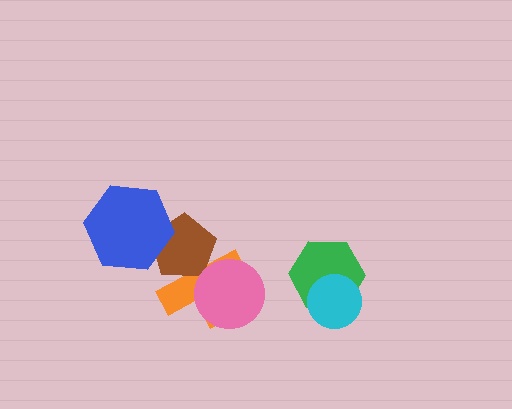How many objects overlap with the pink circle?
1 object overlaps with the pink circle.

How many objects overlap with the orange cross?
2 objects overlap with the orange cross.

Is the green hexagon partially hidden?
Yes, it is partially covered by another shape.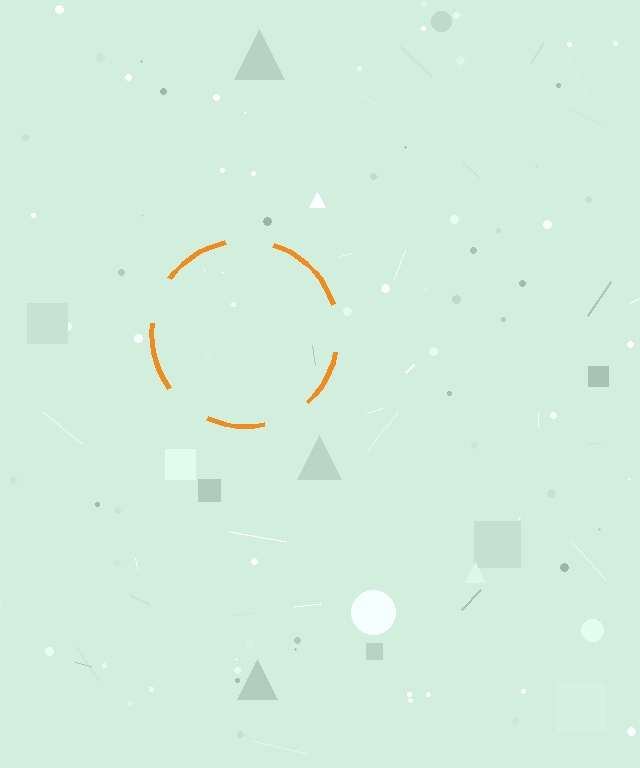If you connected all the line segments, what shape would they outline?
They would outline a circle.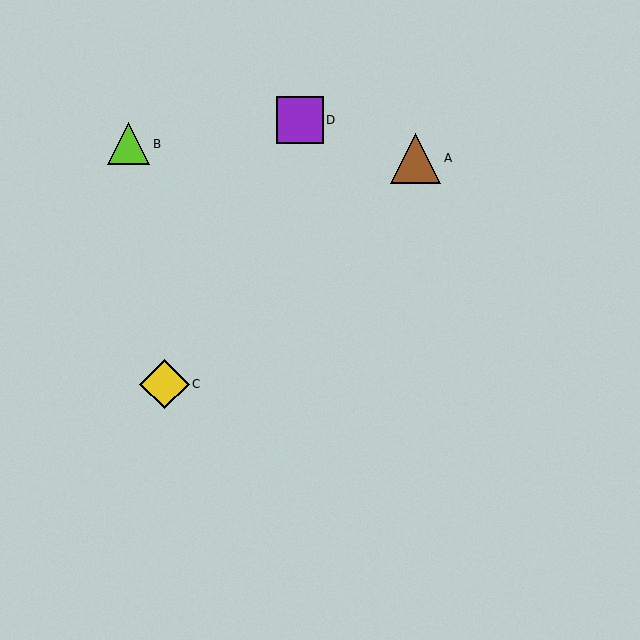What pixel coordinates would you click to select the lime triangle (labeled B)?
Click at (129, 144) to select the lime triangle B.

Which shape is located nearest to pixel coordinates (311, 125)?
The purple square (labeled D) at (300, 120) is nearest to that location.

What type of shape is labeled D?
Shape D is a purple square.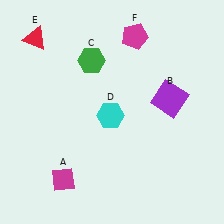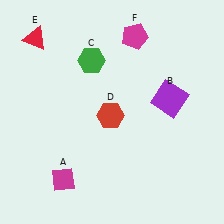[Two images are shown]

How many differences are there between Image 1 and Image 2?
There is 1 difference between the two images.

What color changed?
The hexagon (D) changed from cyan in Image 1 to red in Image 2.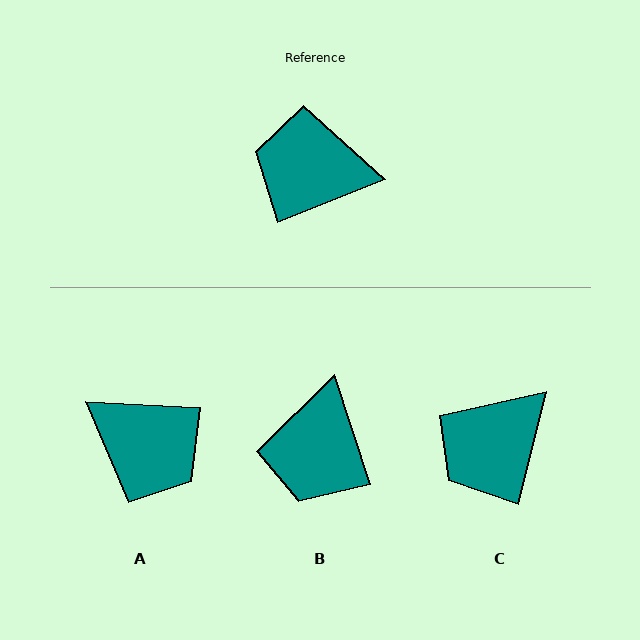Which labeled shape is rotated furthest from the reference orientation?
A, about 155 degrees away.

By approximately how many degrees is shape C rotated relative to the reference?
Approximately 54 degrees counter-clockwise.